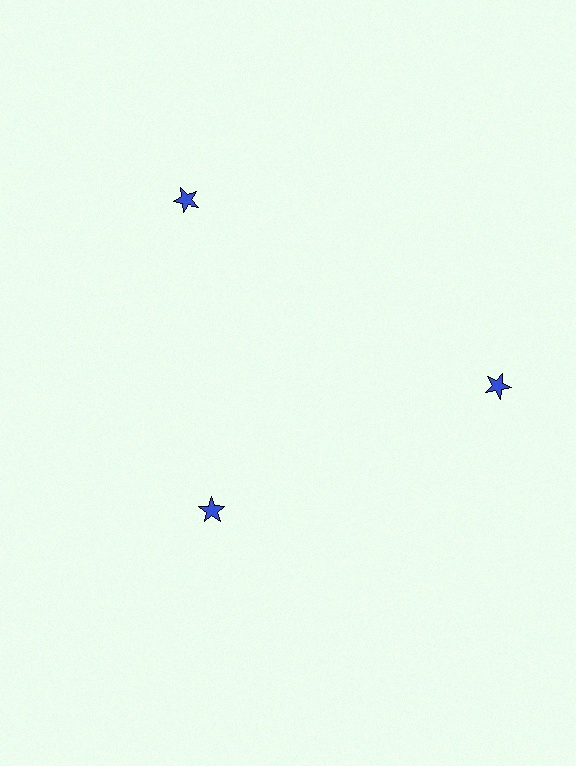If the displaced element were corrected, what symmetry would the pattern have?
It would have 3-fold rotational symmetry — the pattern would map onto itself every 120 degrees.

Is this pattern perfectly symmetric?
No. The 3 blue stars are arranged in a ring, but one element near the 7 o'clock position is pulled inward toward the center, breaking the 3-fold rotational symmetry.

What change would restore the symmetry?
The symmetry would be restored by moving it outward, back onto the ring so that all 3 stars sit at equal angles and equal distance from the center.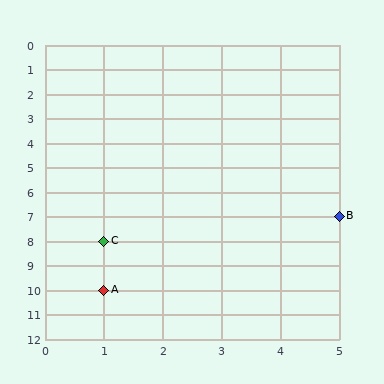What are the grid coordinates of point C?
Point C is at grid coordinates (1, 8).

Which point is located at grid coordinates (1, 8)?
Point C is at (1, 8).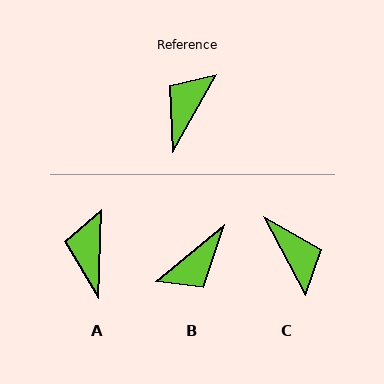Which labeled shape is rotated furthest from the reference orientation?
B, about 160 degrees away.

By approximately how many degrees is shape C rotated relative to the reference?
Approximately 122 degrees clockwise.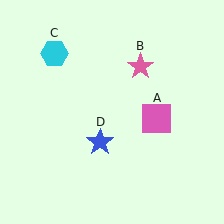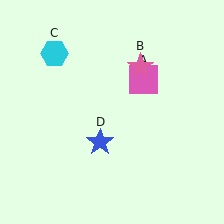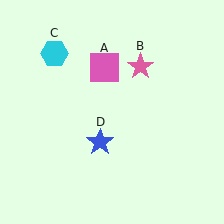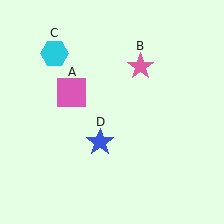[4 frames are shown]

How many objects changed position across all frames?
1 object changed position: pink square (object A).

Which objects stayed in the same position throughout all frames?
Pink star (object B) and cyan hexagon (object C) and blue star (object D) remained stationary.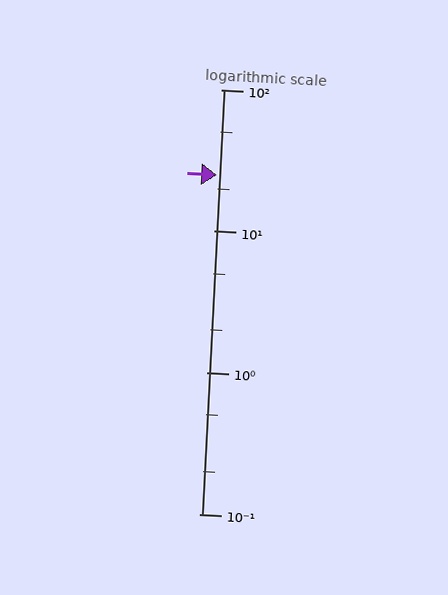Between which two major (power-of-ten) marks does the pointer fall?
The pointer is between 10 and 100.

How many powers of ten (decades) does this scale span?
The scale spans 3 decades, from 0.1 to 100.